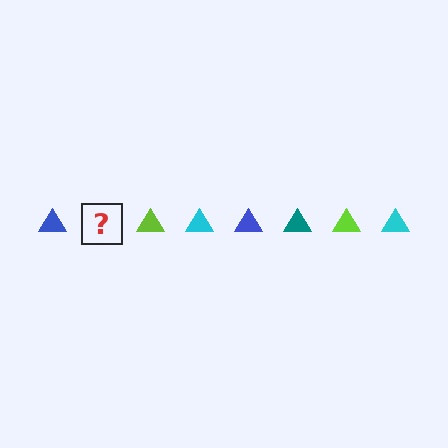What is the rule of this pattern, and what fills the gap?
The rule is that the pattern cycles through blue, teal, lime, cyan triangles. The gap should be filled with a teal triangle.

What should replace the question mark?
The question mark should be replaced with a teal triangle.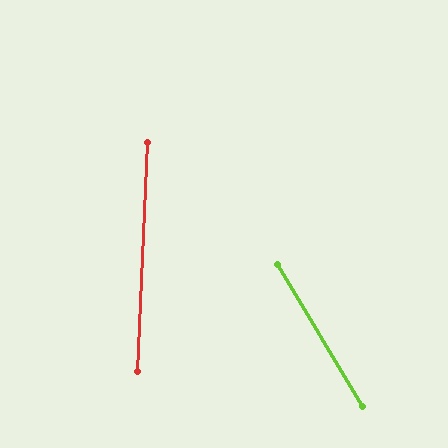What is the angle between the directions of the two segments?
Approximately 34 degrees.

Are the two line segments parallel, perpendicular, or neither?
Neither parallel nor perpendicular — they differ by about 34°.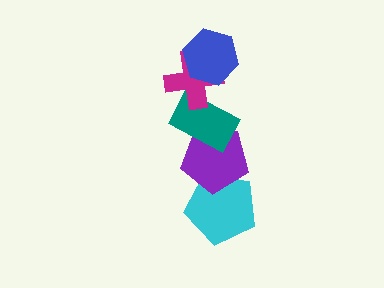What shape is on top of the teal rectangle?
The magenta cross is on top of the teal rectangle.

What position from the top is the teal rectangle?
The teal rectangle is 3rd from the top.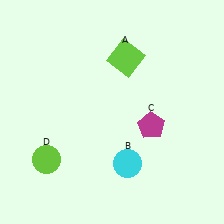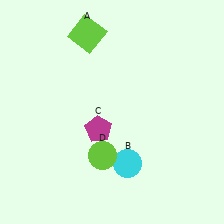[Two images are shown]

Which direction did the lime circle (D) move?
The lime circle (D) moved right.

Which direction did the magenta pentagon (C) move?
The magenta pentagon (C) moved left.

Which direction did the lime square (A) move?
The lime square (A) moved left.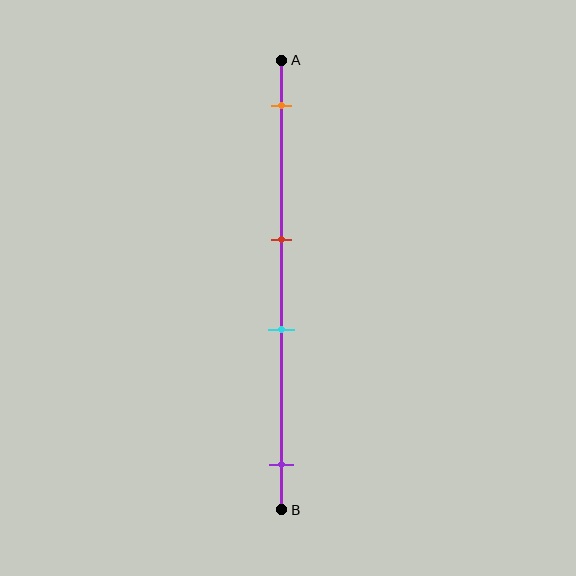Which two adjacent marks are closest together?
The red and cyan marks are the closest adjacent pair.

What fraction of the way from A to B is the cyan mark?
The cyan mark is approximately 60% (0.6) of the way from A to B.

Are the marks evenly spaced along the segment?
No, the marks are not evenly spaced.